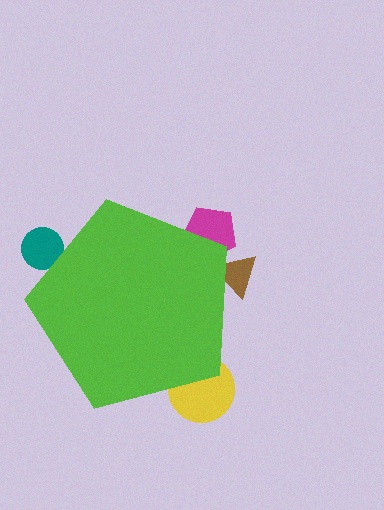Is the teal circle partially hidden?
Yes, the teal circle is partially hidden behind the lime pentagon.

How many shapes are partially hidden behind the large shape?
4 shapes are partially hidden.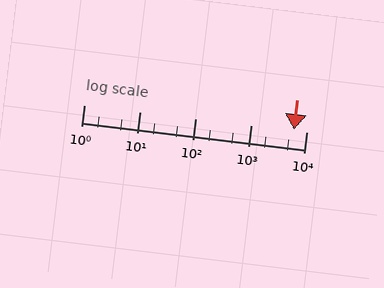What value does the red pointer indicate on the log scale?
The pointer indicates approximately 6000.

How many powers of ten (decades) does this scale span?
The scale spans 4 decades, from 1 to 10000.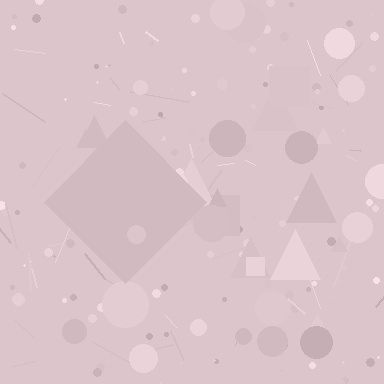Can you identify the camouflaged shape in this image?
The camouflaged shape is a diamond.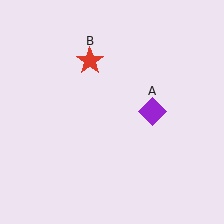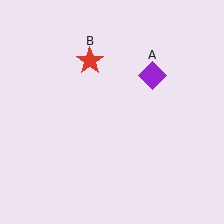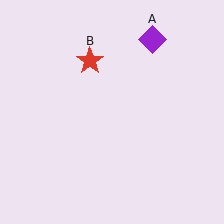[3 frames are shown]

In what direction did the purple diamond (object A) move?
The purple diamond (object A) moved up.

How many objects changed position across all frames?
1 object changed position: purple diamond (object A).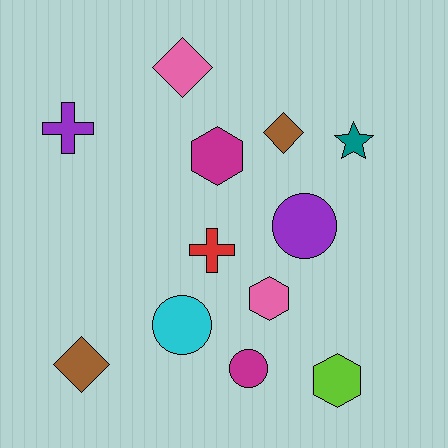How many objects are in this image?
There are 12 objects.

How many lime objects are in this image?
There is 1 lime object.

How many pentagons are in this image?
There are no pentagons.